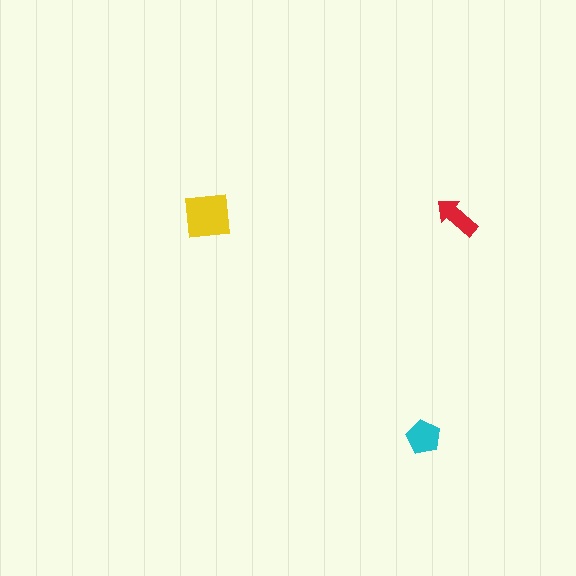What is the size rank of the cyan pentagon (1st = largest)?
2nd.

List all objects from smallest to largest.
The red arrow, the cyan pentagon, the yellow square.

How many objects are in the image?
There are 3 objects in the image.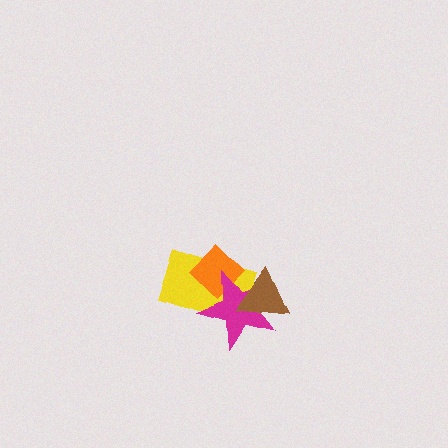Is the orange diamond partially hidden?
Yes, it is partially covered by another shape.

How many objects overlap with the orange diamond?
2 objects overlap with the orange diamond.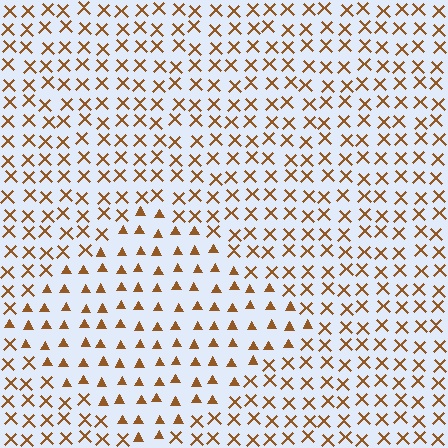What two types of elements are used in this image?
The image uses triangles inside the diamond region and X marks outside it.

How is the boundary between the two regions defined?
The boundary is defined by a change in element shape: triangles inside vs. X marks outside. All elements share the same color and spacing.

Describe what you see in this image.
The image is filled with small brown elements arranged in a uniform grid. A diamond-shaped region contains triangles, while the surrounding area contains X marks. The boundary is defined purely by the change in element shape.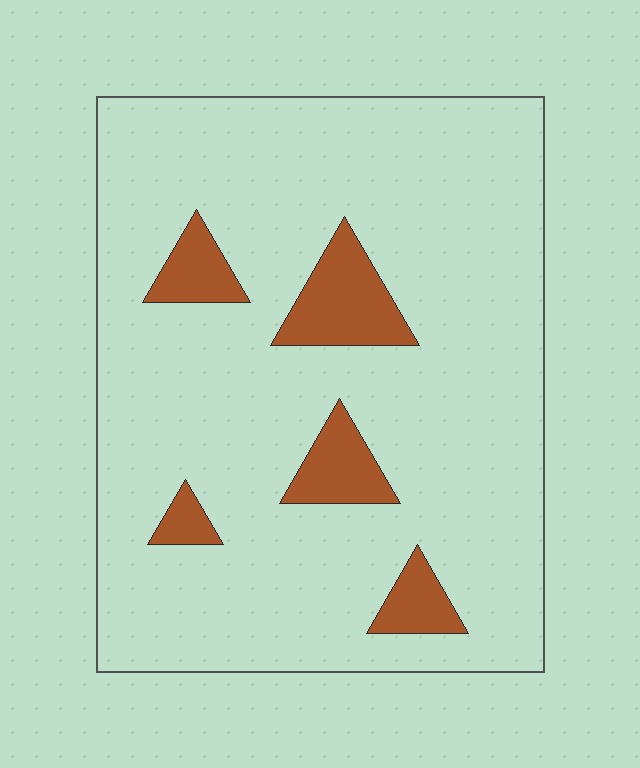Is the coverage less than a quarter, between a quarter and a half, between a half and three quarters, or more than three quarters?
Less than a quarter.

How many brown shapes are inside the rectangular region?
5.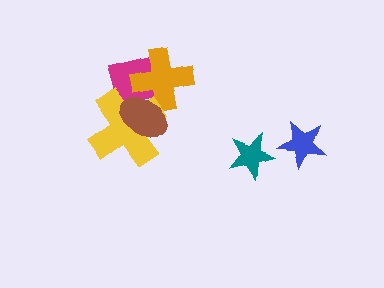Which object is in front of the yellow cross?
The brown ellipse is in front of the yellow cross.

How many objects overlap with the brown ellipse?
3 objects overlap with the brown ellipse.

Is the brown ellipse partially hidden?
No, no other shape covers it.